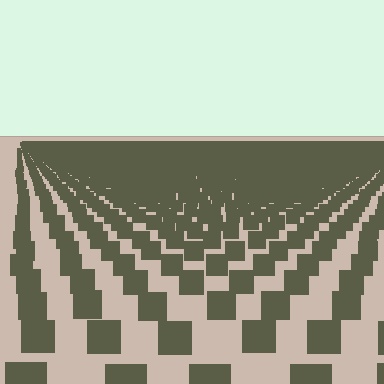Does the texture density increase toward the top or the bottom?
Density increases toward the top.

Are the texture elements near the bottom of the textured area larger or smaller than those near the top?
Larger. Near the bottom, elements are closer to the viewer and appear at a bigger on-screen size.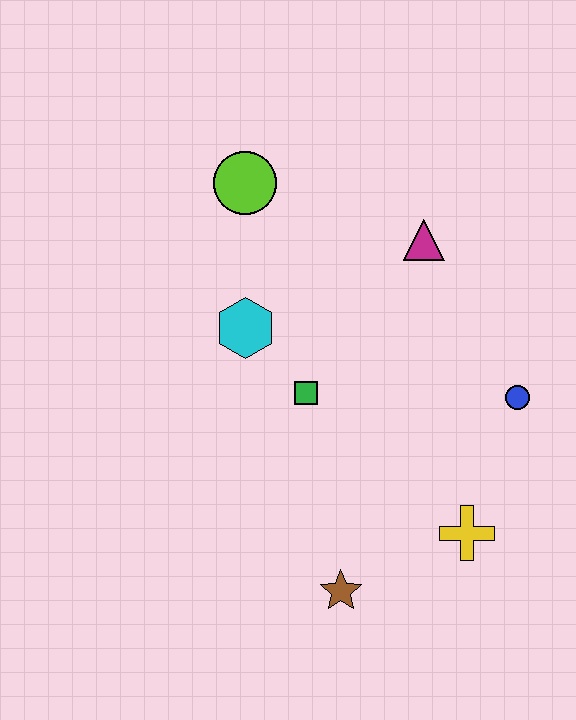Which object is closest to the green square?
The cyan hexagon is closest to the green square.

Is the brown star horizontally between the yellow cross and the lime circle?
Yes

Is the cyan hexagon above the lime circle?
No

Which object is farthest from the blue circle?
The lime circle is farthest from the blue circle.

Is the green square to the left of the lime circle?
No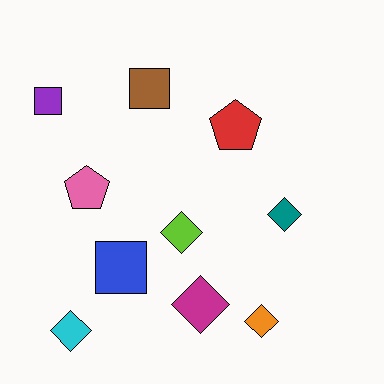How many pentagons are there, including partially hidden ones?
There are 2 pentagons.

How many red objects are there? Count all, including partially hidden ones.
There is 1 red object.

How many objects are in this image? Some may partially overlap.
There are 10 objects.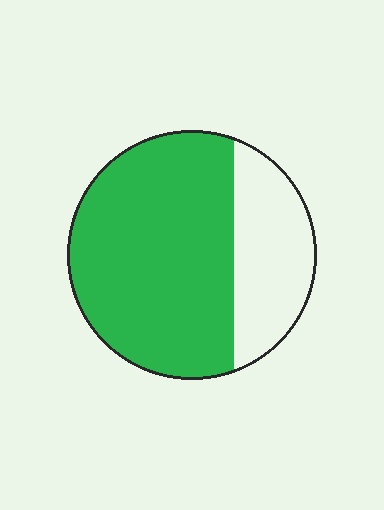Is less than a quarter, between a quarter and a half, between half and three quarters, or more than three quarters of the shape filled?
Between half and three quarters.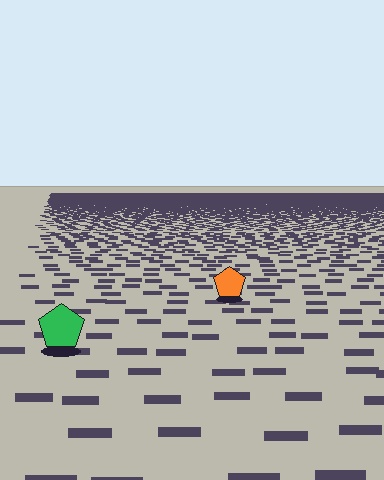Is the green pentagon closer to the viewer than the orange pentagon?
Yes. The green pentagon is closer — you can tell from the texture gradient: the ground texture is coarser near it.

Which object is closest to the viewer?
The green pentagon is closest. The texture marks near it are larger and more spread out.